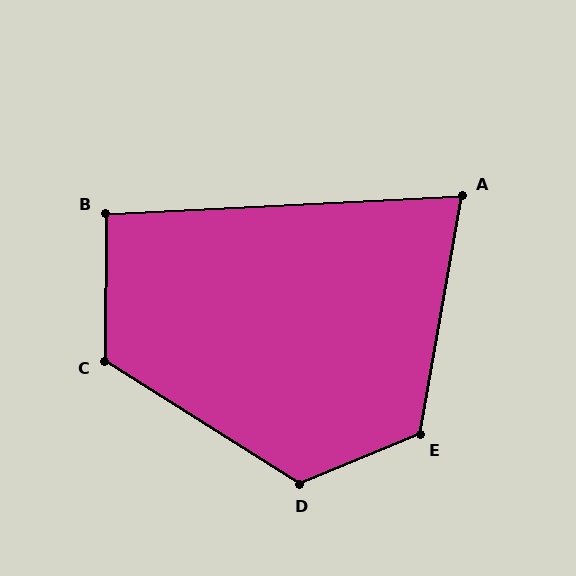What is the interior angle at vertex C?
Approximately 122 degrees (obtuse).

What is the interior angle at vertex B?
Approximately 93 degrees (approximately right).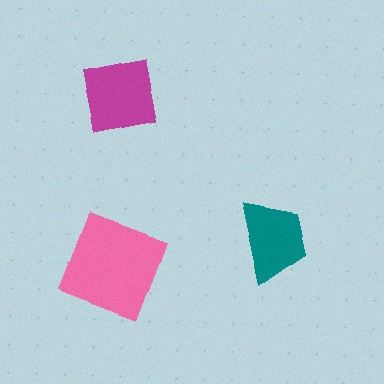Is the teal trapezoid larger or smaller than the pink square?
Smaller.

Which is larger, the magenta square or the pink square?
The pink square.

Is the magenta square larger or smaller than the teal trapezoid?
Larger.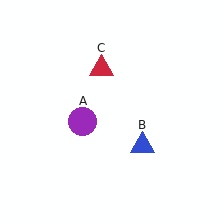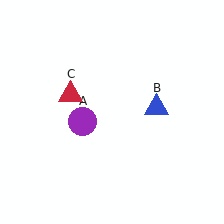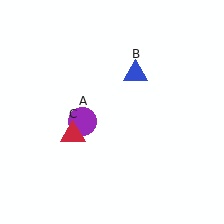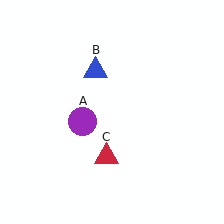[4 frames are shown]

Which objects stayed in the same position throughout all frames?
Purple circle (object A) remained stationary.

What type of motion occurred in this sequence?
The blue triangle (object B), red triangle (object C) rotated counterclockwise around the center of the scene.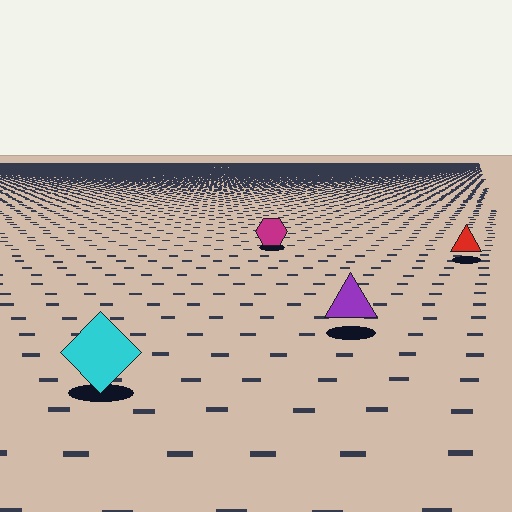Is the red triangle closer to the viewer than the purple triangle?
No. The purple triangle is closer — you can tell from the texture gradient: the ground texture is coarser near it.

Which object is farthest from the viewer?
The magenta hexagon is farthest from the viewer. It appears smaller and the ground texture around it is denser.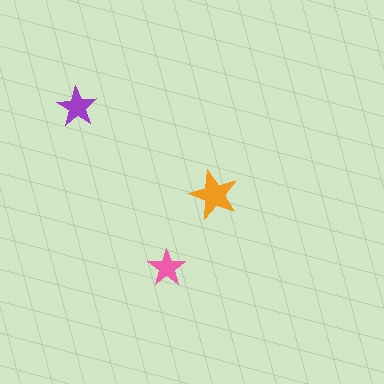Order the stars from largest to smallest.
the orange one, the purple one, the pink one.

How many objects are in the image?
There are 3 objects in the image.